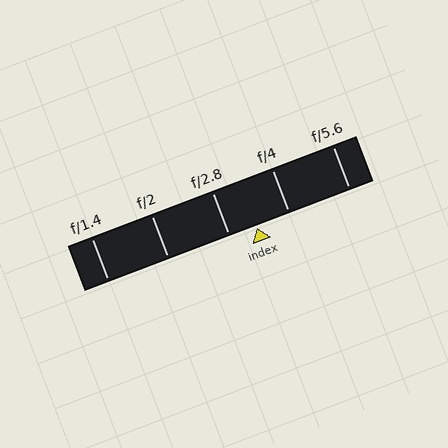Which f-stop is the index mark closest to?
The index mark is closest to f/2.8.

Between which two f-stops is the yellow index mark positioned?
The index mark is between f/2.8 and f/4.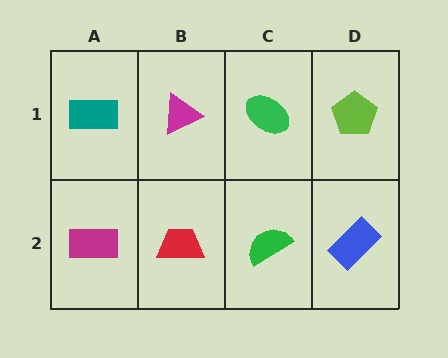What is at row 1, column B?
A magenta triangle.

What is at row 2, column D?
A blue rectangle.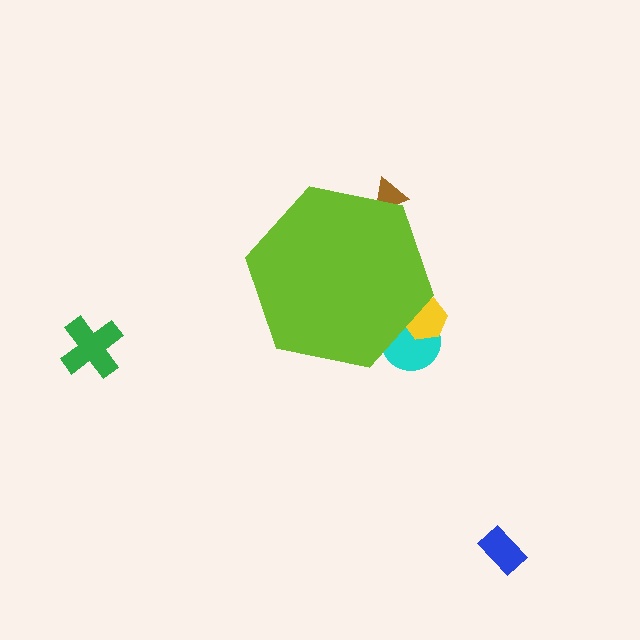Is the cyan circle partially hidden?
Yes, the cyan circle is partially hidden behind the lime hexagon.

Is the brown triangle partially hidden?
Yes, the brown triangle is partially hidden behind the lime hexagon.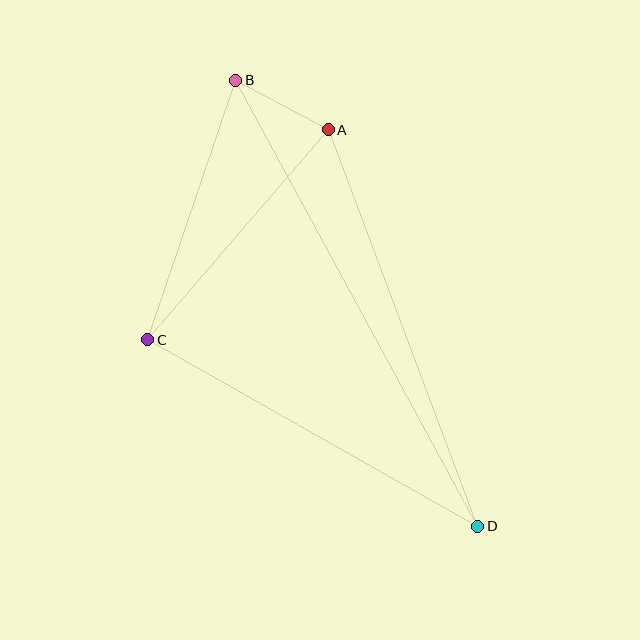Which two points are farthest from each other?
Points B and D are farthest from each other.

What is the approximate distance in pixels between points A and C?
The distance between A and C is approximately 277 pixels.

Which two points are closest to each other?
Points A and B are closest to each other.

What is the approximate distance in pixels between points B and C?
The distance between B and C is approximately 274 pixels.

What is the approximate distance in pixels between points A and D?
The distance between A and D is approximately 423 pixels.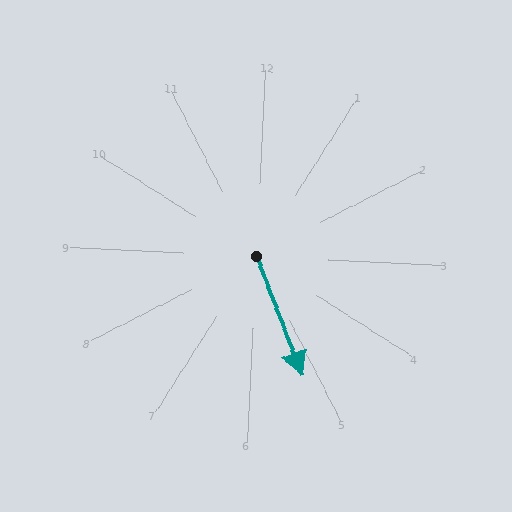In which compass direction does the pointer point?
Southeast.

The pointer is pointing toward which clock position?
Roughly 5 o'clock.